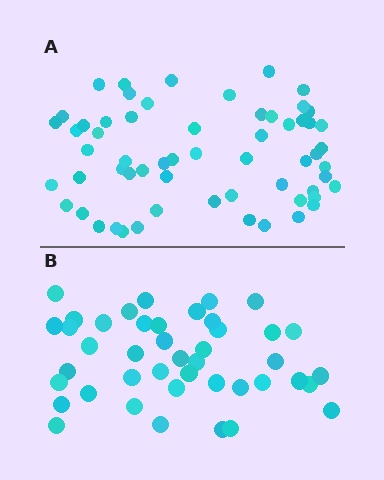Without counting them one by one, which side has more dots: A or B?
Region A (the top region) has more dots.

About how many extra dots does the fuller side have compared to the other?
Region A has approximately 15 more dots than region B.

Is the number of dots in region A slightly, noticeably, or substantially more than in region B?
Region A has noticeably more, but not dramatically so. The ratio is roughly 1.4 to 1.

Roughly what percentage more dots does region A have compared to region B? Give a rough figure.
About 40% more.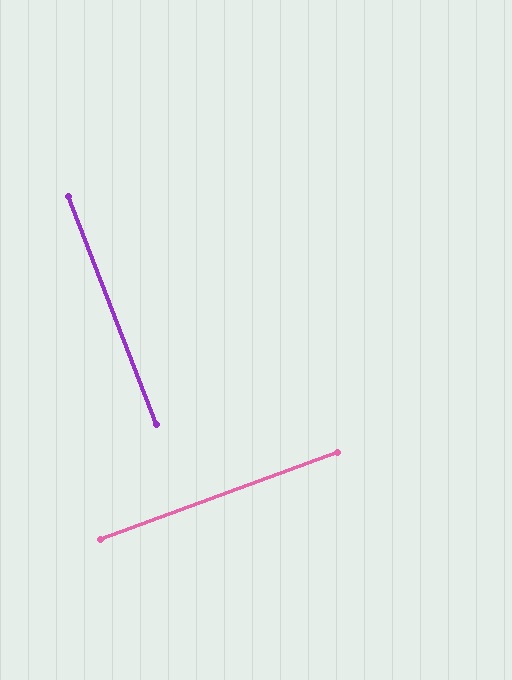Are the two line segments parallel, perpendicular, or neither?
Perpendicular — they meet at approximately 89°.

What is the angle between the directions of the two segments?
Approximately 89 degrees.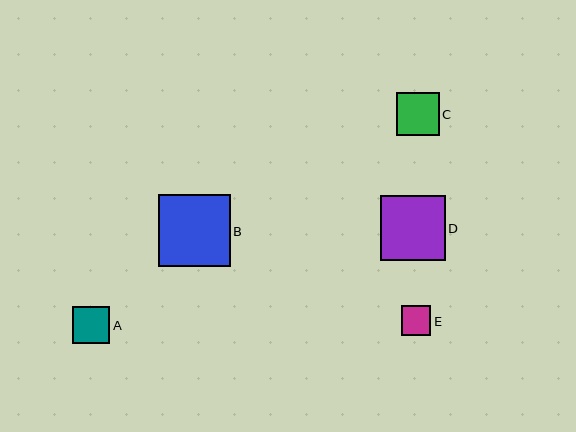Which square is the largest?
Square B is the largest with a size of approximately 72 pixels.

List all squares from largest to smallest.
From largest to smallest: B, D, C, A, E.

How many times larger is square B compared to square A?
Square B is approximately 2.0 times the size of square A.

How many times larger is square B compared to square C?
Square B is approximately 1.7 times the size of square C.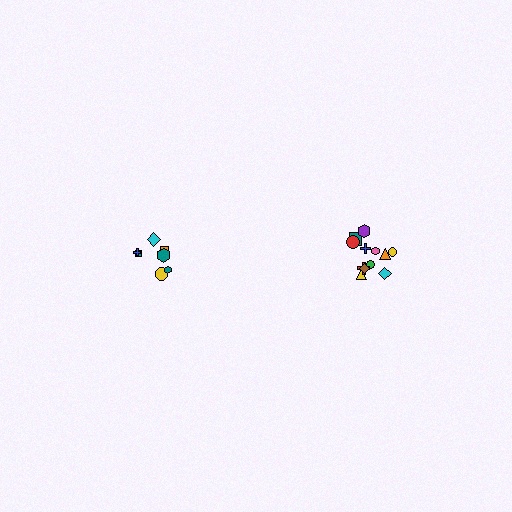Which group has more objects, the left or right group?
The right group.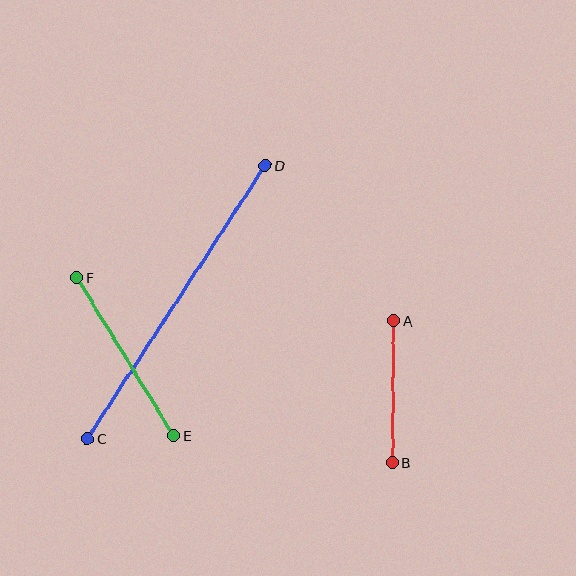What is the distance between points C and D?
The distance is approximately 325 pixels.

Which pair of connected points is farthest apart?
Points C and D are farthest apart.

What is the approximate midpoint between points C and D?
The midpoint is at approximately (176, 302) pixels.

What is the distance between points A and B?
The distance is approximately 142 pixels.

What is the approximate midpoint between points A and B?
The midpoint is at approximately (393, 392) pixels.